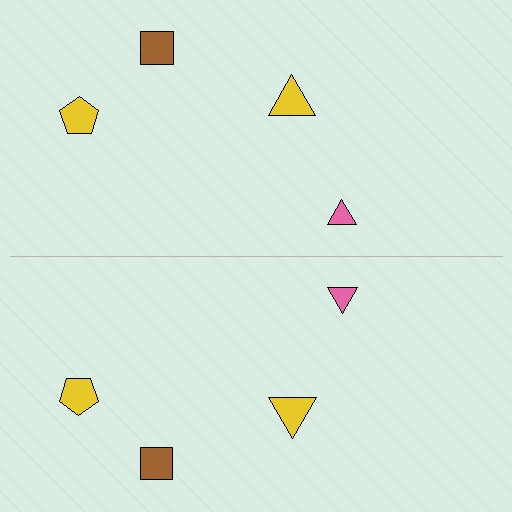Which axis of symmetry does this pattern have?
The pattern has a horizontal axis of symmetry running through the center of the image.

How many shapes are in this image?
There are 8 shapes in this image.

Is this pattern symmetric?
Yes, this pattern has bilateral (reflection) symmetry.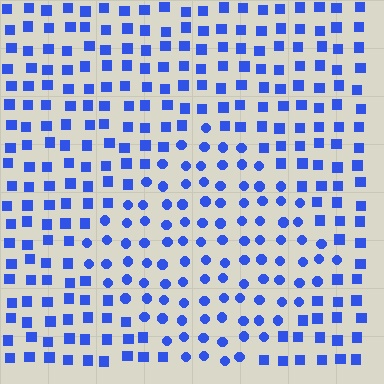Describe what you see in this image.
The image is filled with small blue elements arranged in a uniform grid. A diamond-shaped region contains circles, while the surrounding area contains squares. The boundary is defined purely by the change in element shape.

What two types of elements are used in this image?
The image uses circles inside the diamond region and squares outside it.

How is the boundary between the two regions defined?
The boundary is defined by a change in element shape: circles inside vs. squares outside. All elements share the same color and spacing.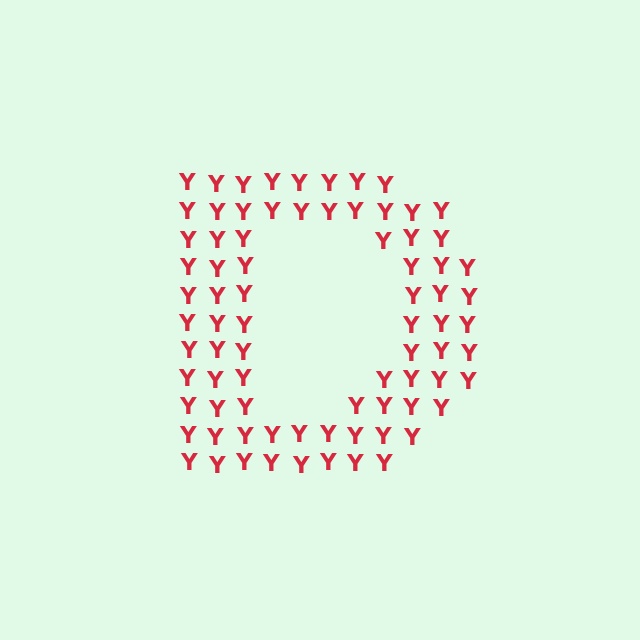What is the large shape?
The large shape is the letter D.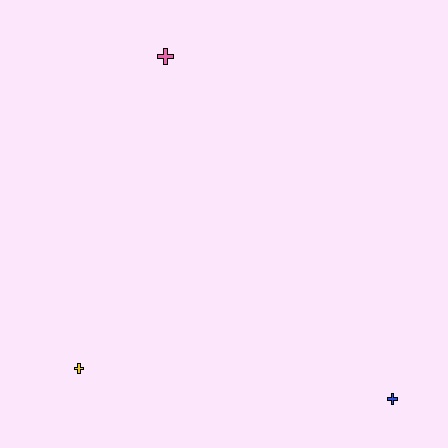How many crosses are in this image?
There are 3 crosses.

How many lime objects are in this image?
There are no lime objects.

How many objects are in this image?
There are 3 objects.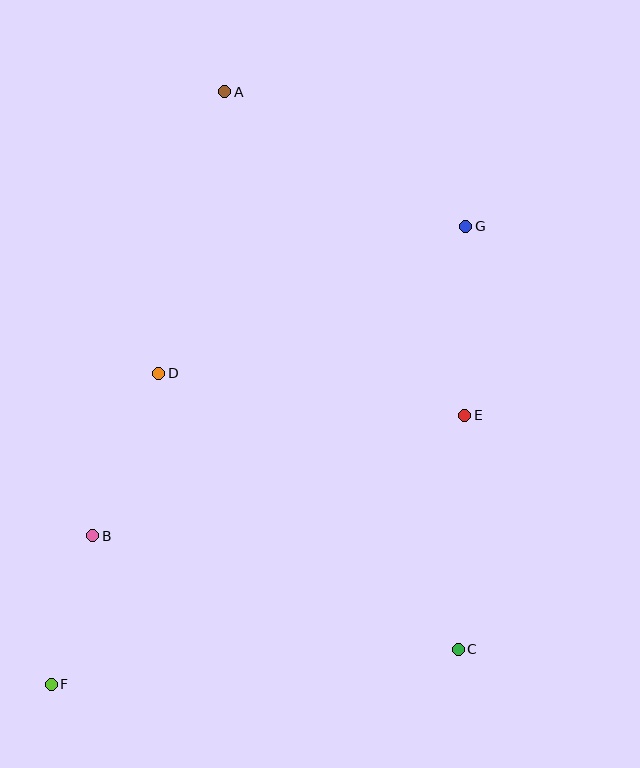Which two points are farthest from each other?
Points F and G are farthest from each other.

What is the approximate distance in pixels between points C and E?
The distance between C and E is approximately 234 pixels.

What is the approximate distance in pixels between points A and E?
The distance between A and E is approximately 402 pixels.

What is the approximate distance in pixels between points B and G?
The distance between B and G is approximately 485 pixels.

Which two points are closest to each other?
Points B and F are closest to each other.